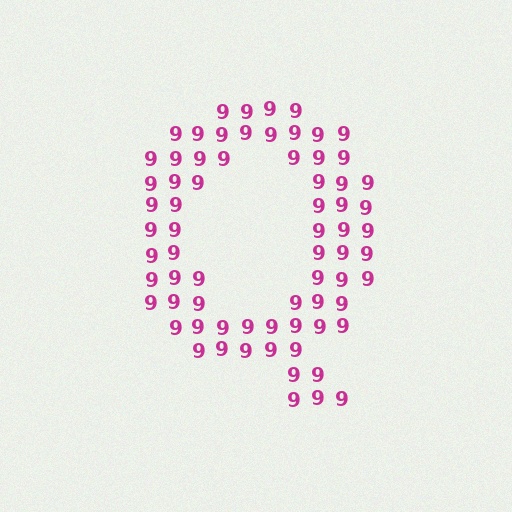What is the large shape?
The large shape is the letter Q.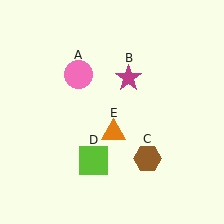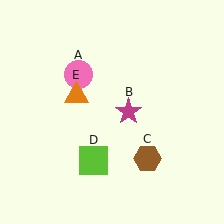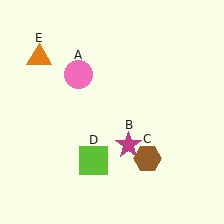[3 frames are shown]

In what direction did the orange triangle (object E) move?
The orange triangle (object E) moved up and to the left.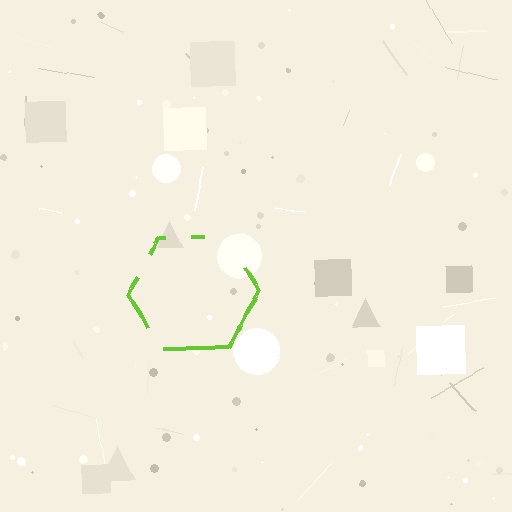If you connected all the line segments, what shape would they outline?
They would outline a hexagon.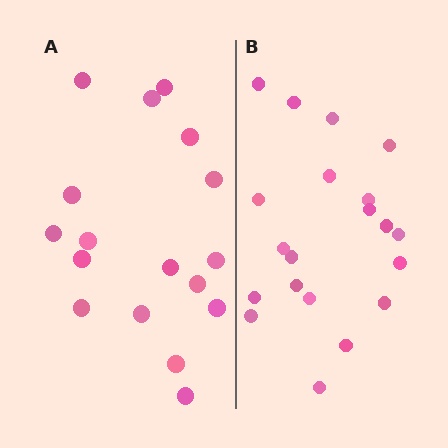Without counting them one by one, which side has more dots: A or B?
Region B (the right region) has more dots.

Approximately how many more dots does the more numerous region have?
Region B has just a few more — roughly 2 or 3 more dots than region A.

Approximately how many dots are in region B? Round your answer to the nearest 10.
About 20 dots.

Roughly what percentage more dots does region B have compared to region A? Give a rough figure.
About 20% more.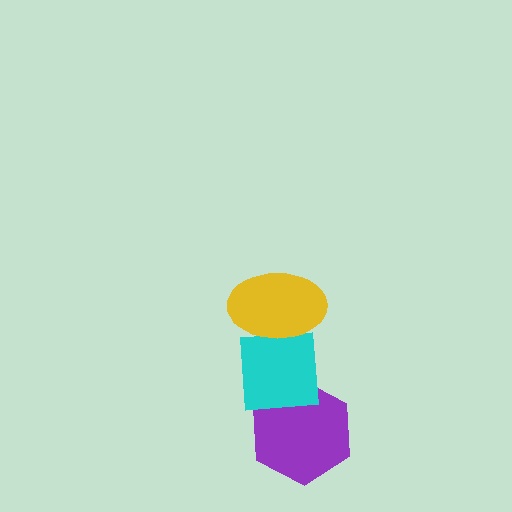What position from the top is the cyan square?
The cyan square is 2nd from the top.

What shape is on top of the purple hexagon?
The cyan square is on top of the purple hexagon.